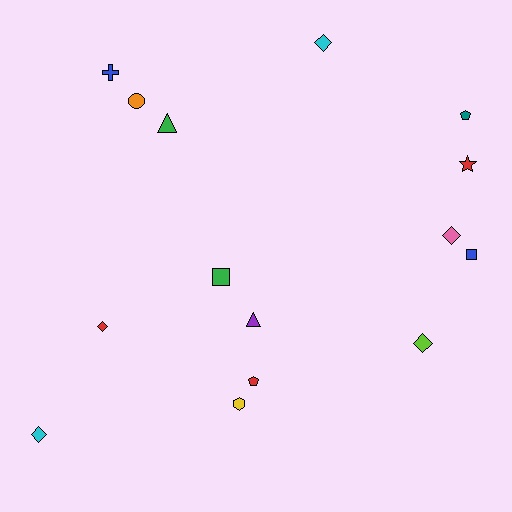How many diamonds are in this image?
There are 5 diamonds.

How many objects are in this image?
There are 15 objects.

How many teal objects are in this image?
There is 1 teal object.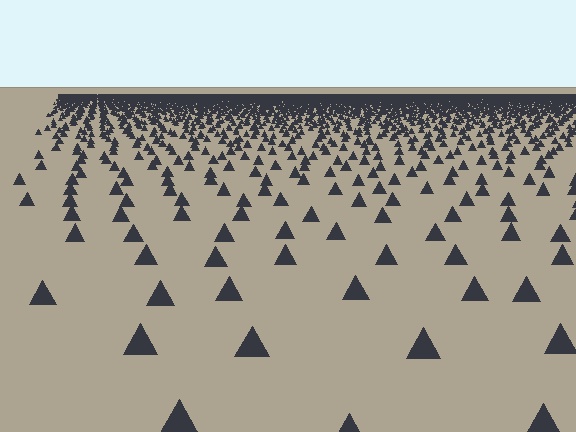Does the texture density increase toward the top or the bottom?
Density increases toward the top.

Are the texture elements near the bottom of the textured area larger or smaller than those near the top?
Larger. Near the bottom, elements are closer to the viewer and appear at a bigger on-screen size.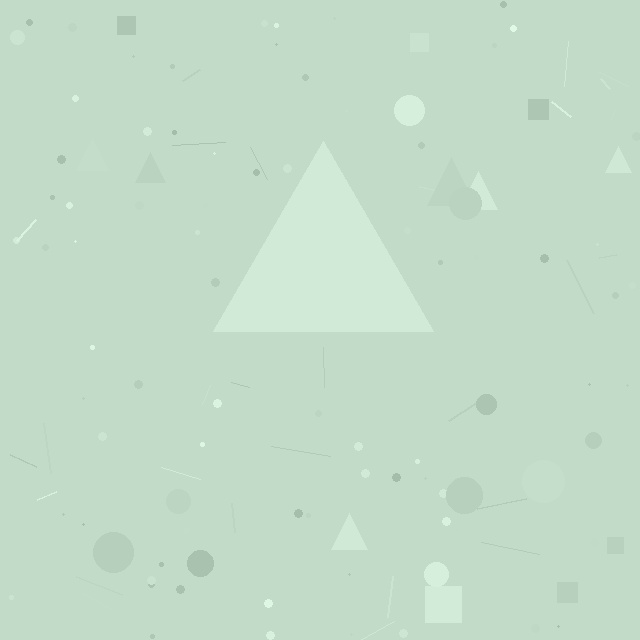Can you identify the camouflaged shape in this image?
The camouflaged shape is a triangle.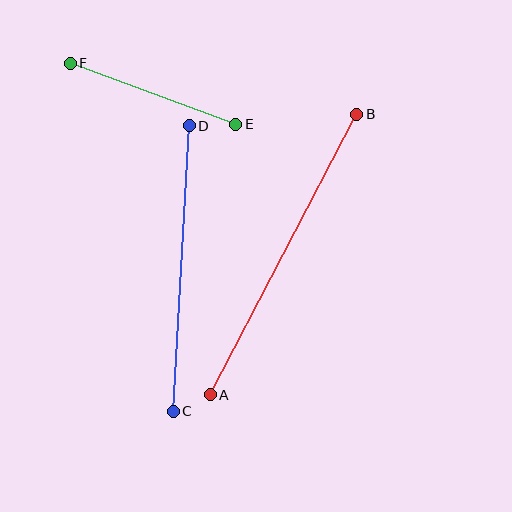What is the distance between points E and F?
The distance is approximately 177 pixels.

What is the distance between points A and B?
The distance is approximately 317 pixels.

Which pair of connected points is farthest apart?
Points A and B are farthest apart.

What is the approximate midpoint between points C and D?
The midpoint is at approximately (181, 268) pixels.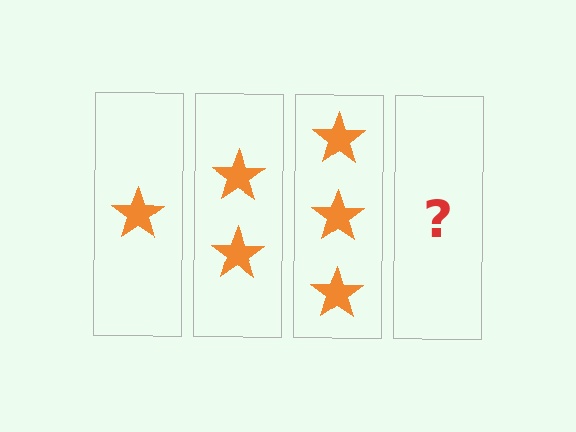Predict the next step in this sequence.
The next step is 4 stars.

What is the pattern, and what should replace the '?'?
The pattern is that each step adds one more star. The '?' should be 4 stars.